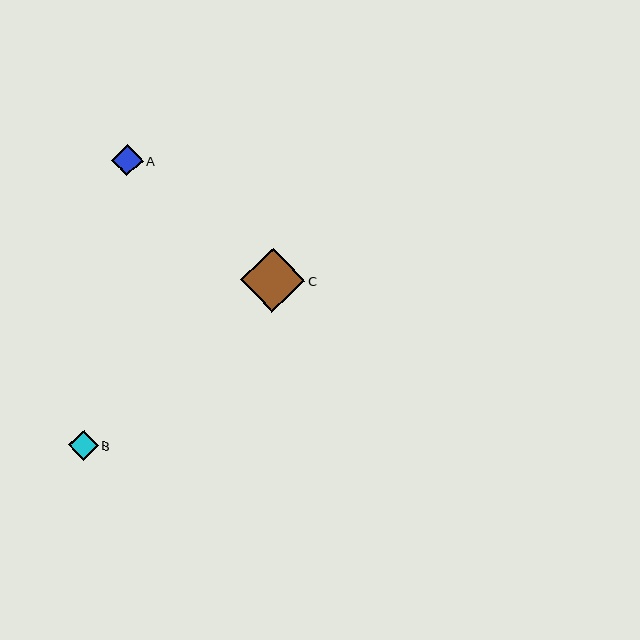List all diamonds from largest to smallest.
From largest to smallest: C, A, B.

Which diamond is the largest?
Diamond C is the largest with a size of approximately 64 pixels.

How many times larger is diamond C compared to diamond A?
Diamond C is approximately 2.0 times the size of diamond A.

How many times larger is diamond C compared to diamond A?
Diamond C is approximately 2.0 times the size of diamond A.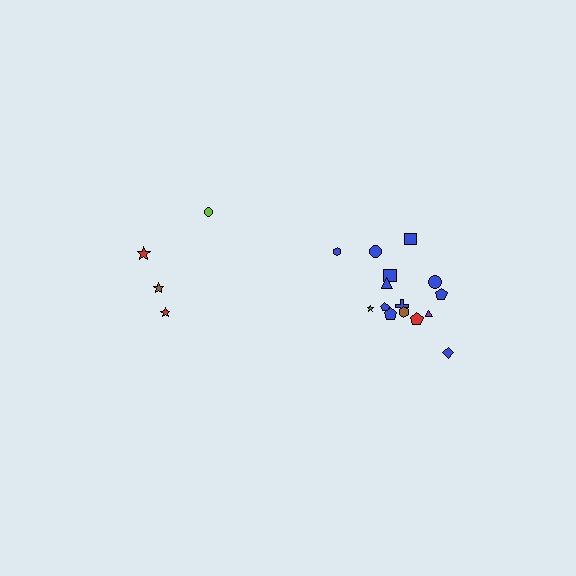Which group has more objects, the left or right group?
The right group.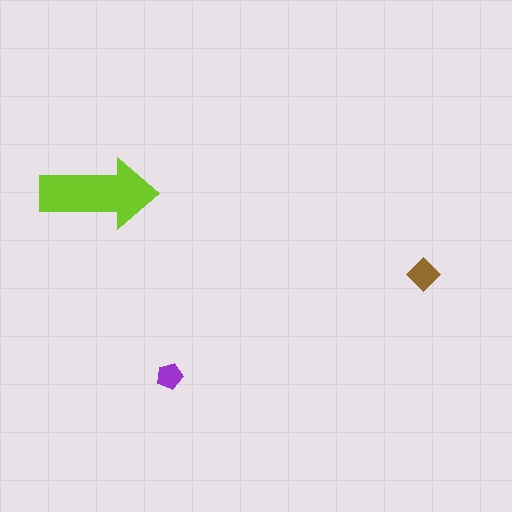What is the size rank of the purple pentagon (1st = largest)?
3rd.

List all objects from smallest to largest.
The purple pentagon, the brown diamond, the lime arrow.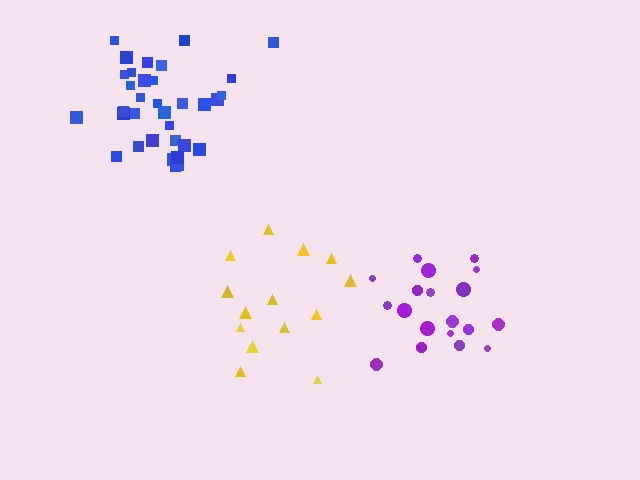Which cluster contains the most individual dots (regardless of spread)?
Blue (34).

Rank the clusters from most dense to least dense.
blue, purple, yellow.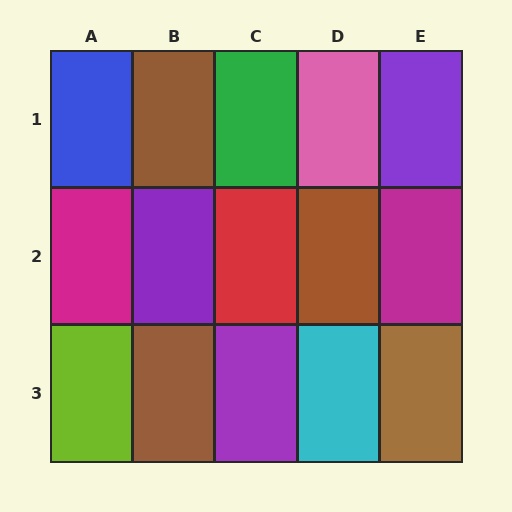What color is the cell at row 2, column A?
Magenta.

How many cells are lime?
1 cell is lime.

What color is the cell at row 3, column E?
Brown.